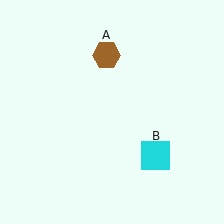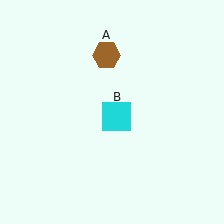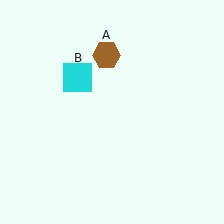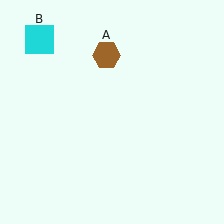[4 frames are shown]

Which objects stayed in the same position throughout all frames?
Brown hexagon (object A) remained stationary.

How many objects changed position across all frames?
1 object changed position: cyan square (object B).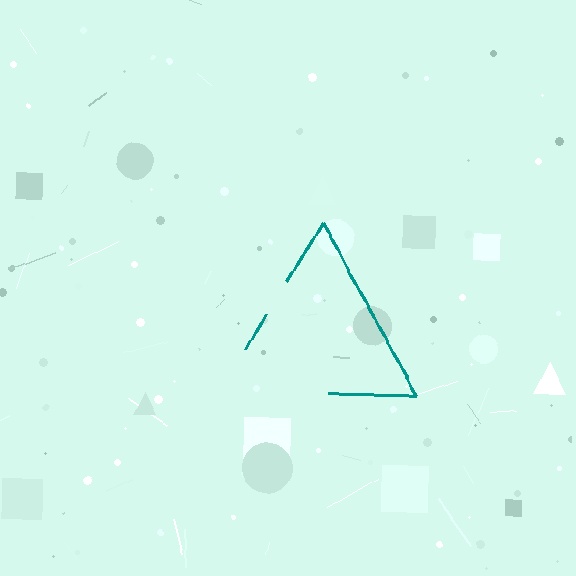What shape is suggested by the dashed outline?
The dashed outline suggests a triangle.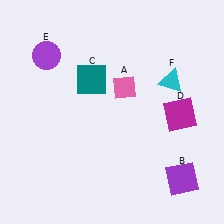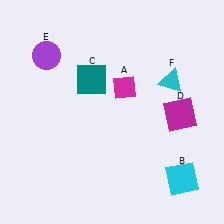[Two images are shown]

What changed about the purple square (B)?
In Image 1, B is purple. In Image 2, it changed to cyan.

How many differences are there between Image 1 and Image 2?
There are 2 differences between the two images.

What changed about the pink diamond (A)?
In Image 1, A is pink. In Image 2, it changed to magenta.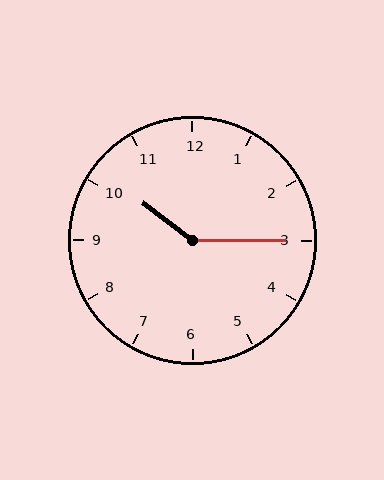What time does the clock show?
10:15.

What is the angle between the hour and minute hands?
Approximately 142 degrees.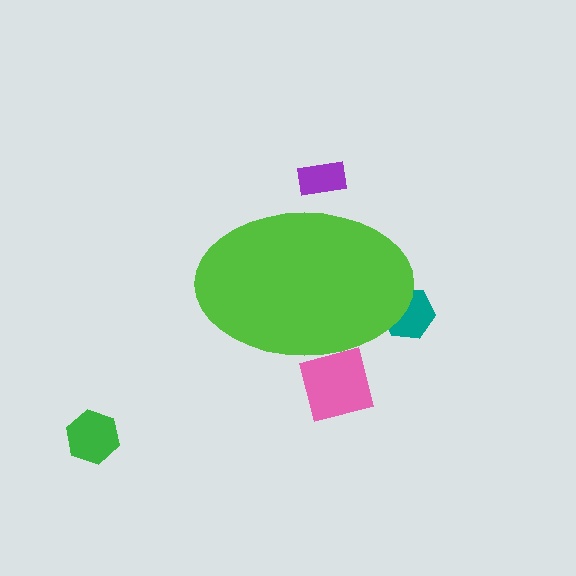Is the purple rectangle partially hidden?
Yes, the purple rectangle is partially hidden behind the lime ellipse.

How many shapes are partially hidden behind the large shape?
3 shapes are partially hidden.